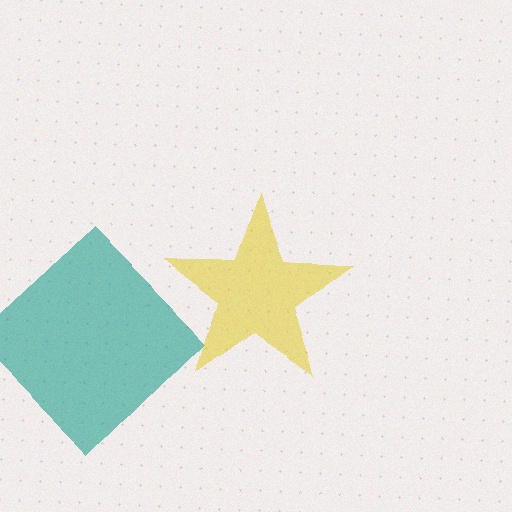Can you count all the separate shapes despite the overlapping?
Yes, there are 2 separate shapes.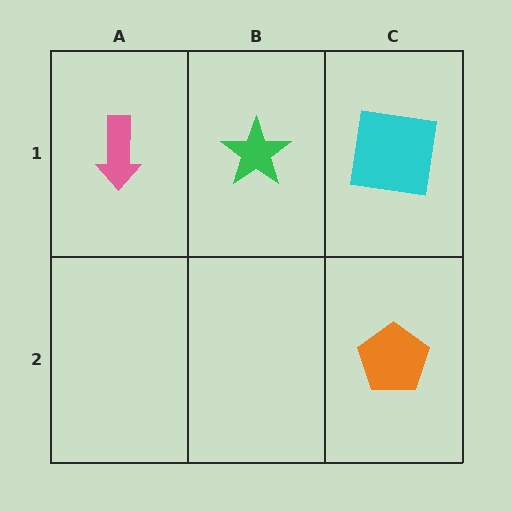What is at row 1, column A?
A pink arrow.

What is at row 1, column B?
A green star.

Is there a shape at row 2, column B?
No, that cell is empty.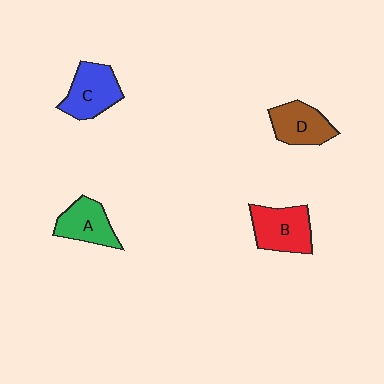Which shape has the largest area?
Shape B (red).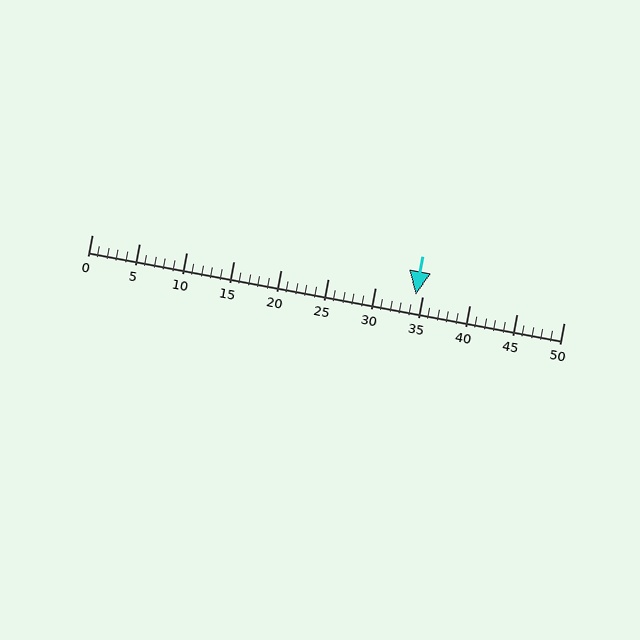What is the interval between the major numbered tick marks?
The major tick marks are spaced 5 units apart.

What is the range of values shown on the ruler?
The ruler shows values from 0 to 50.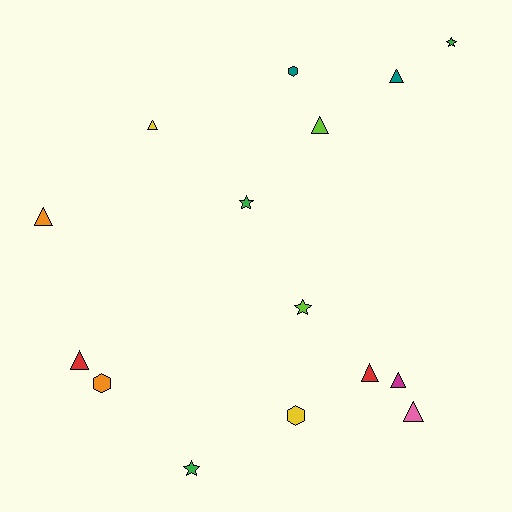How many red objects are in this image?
There are 2 red objects.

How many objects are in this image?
There are 15 objects.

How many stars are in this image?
There are 4 stars.